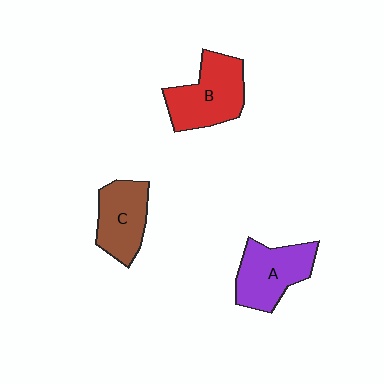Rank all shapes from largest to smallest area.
From largest to smallest: B (red), A (purple), C (brown).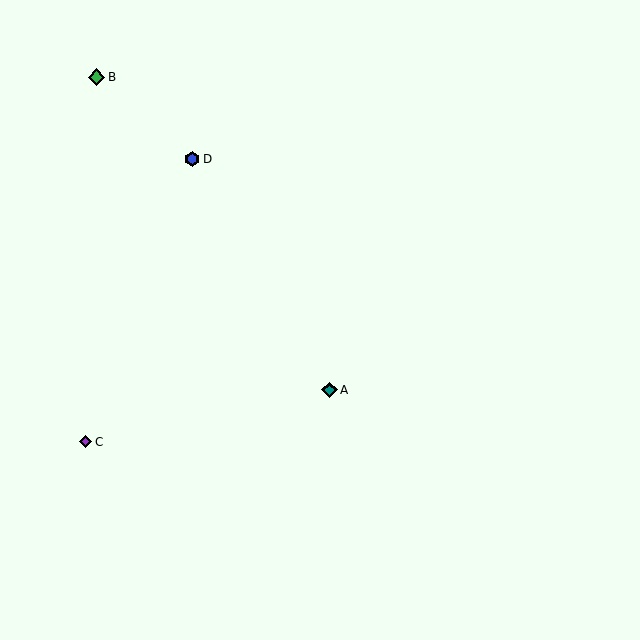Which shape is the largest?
The green diamond (labeled B) is the largest.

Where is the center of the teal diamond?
The center of the teal diamond is at (330, 390).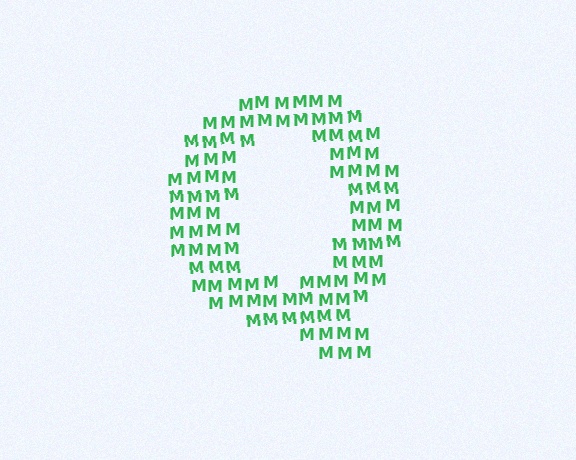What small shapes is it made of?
It is made of small letter M's.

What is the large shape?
The large shape is the letter Q.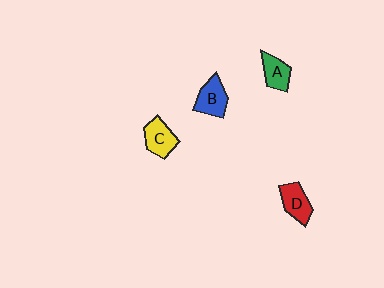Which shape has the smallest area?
Shape A (green).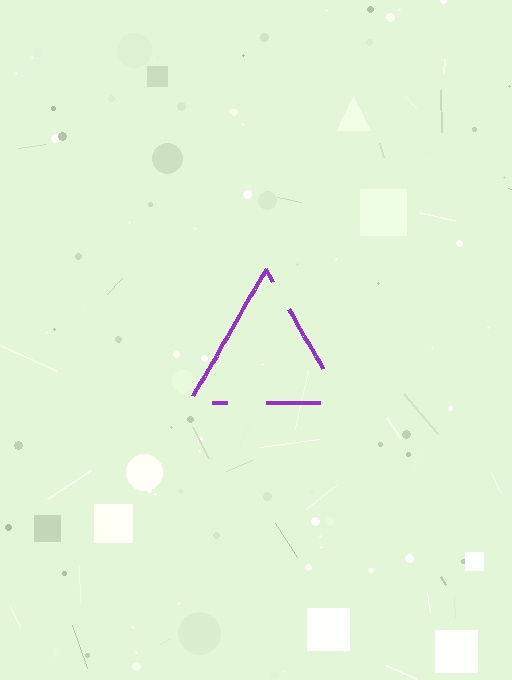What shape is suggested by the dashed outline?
The dashed outline suggests a triangle.